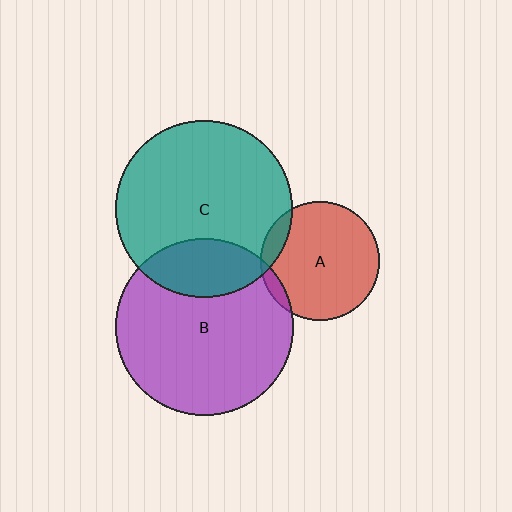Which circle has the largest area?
Circle B (purple).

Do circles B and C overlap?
Yes.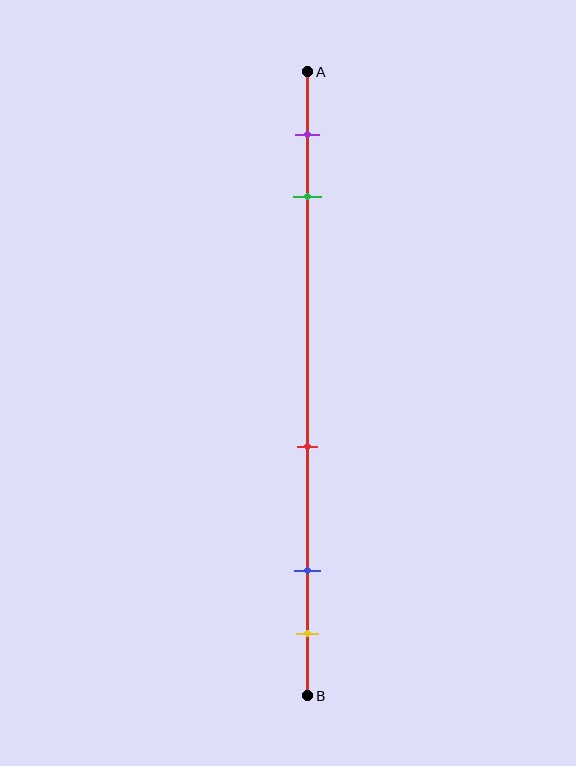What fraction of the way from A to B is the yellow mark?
The yellow mark is approximately 90% (0.9) of the way from A to B.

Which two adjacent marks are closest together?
The blue and yellow marks are the closest adjacent pair.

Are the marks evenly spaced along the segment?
No, the marks are not evenly spaced.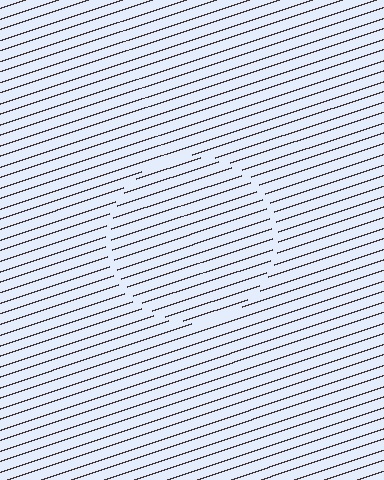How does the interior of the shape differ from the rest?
The interior of the shape contains the same grating, shifted by half a period — the contour is defined by the phase discontinuity where line-ends from the inner and outer gratings abut.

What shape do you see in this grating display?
An illusory circle. The interior of the shape contains the same grating, shifted by half a period — the contour is defined by the phase discontinuity where line-ends from the inner and outer gratings abut.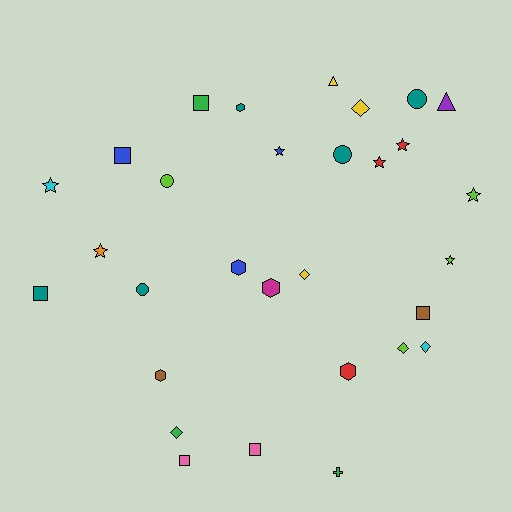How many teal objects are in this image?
There are 5 teal objects.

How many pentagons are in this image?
There are no pentagons.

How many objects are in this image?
There are 30 objects.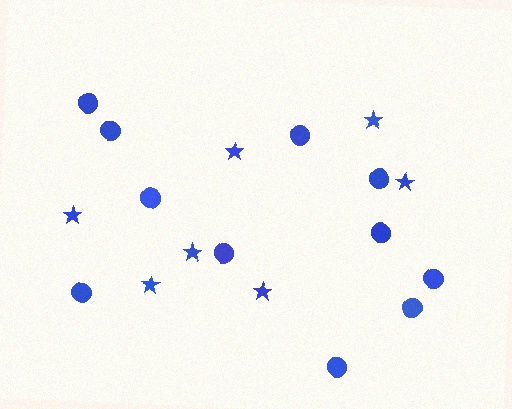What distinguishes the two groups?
There are 2 groups: one group of circles (11) and one group of stars (7).